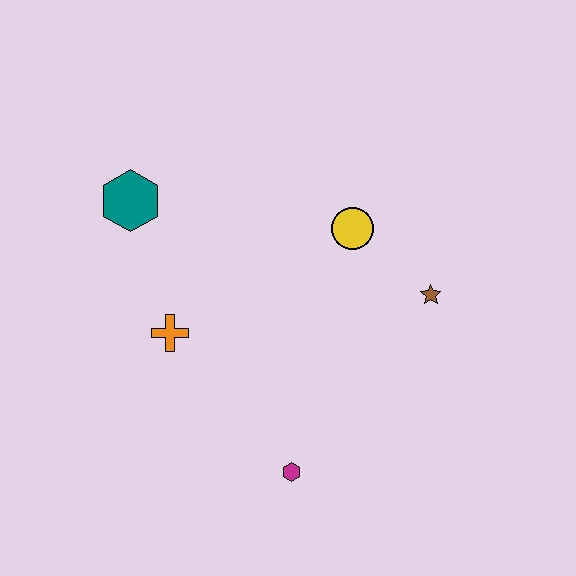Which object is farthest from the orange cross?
The brown star is farthest from the orange cross.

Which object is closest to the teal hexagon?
The orange cross is closest to the teal hexagon.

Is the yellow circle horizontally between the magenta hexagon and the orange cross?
No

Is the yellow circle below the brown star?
No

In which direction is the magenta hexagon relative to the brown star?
The magenta hexagon is below the brown star.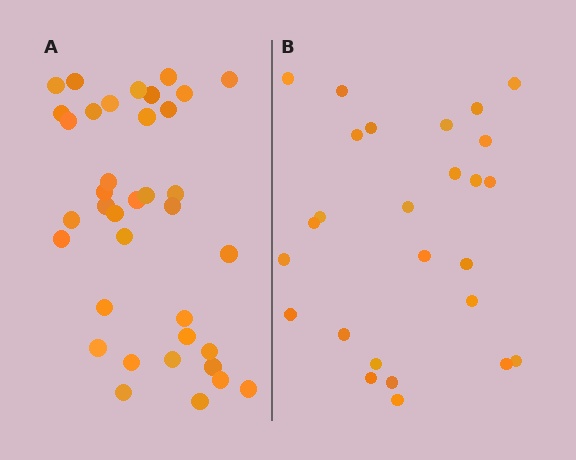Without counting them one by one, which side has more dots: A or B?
Region A (the left region) has more dots.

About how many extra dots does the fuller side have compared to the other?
Region A has roughly 12 or so more dots than region B.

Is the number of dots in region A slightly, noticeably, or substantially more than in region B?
Region A has noticeably more, but not dramatically so. The ratio is roughly 1.4 to 1.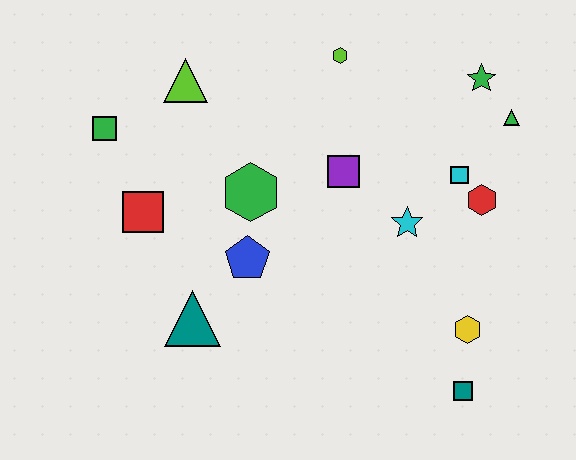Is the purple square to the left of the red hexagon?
Yes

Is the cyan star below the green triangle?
Yes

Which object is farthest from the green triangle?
The green square is farthest from the green triangle.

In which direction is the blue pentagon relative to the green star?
The blue pentagon is to the left of the green star.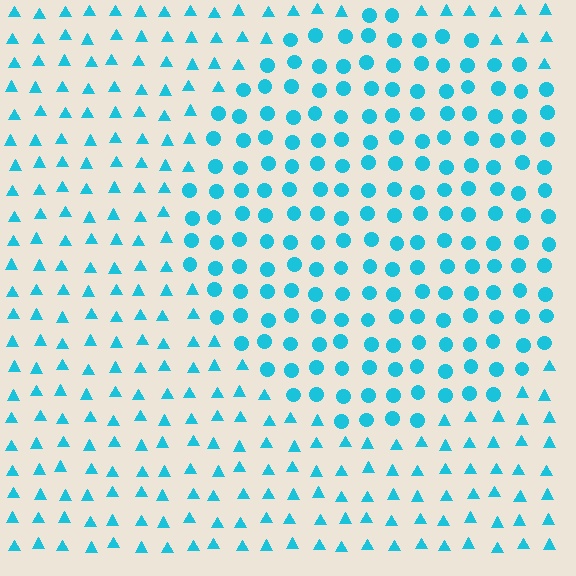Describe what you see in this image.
The image is filled with small cyan elements arranged in a uniform grid. A circle-shaped region contains circles, while the surrounding area contains triangles. The boundary is defined purely by the change in element shape.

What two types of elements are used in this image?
The image uses circles inside the circle region and triangles outside it.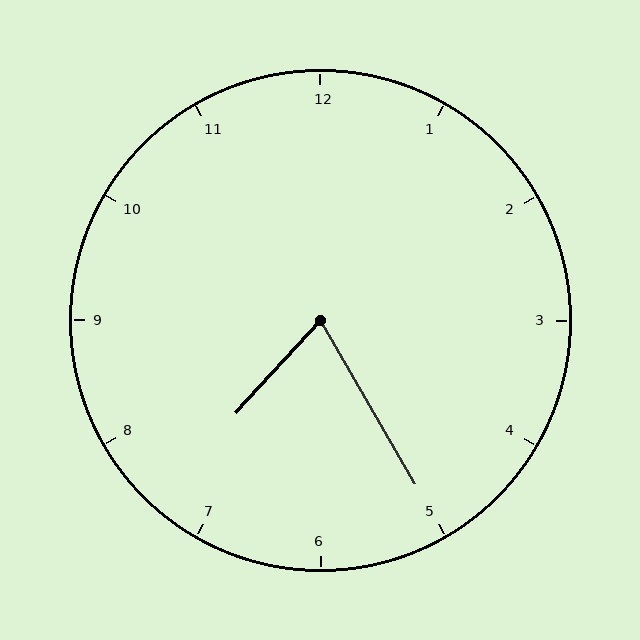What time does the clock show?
7:25.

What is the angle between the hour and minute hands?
Approximately 72 degrees.